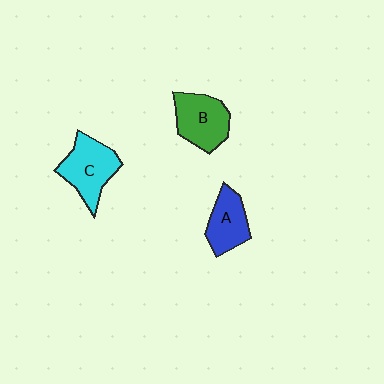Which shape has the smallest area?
Shape A (blue).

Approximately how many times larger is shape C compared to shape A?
Approximately 1.3 times.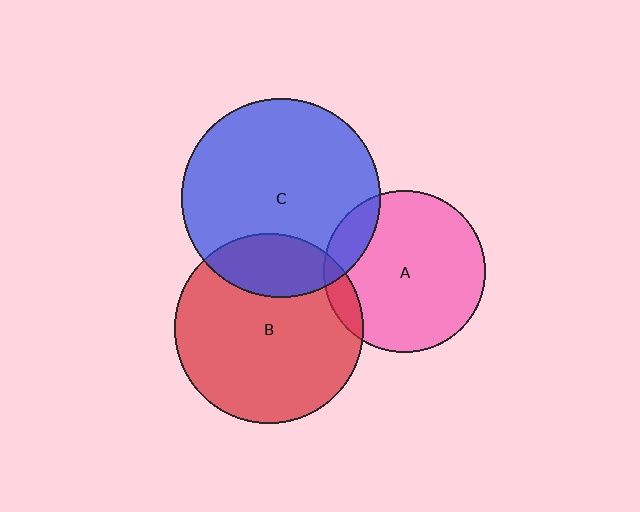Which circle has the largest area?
Circle C (blue).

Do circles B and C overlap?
Yes.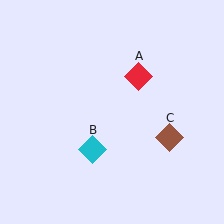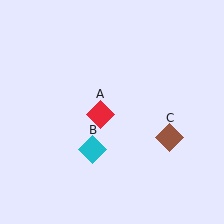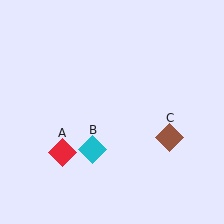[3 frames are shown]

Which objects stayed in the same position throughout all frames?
Cyan diamond (object B) and brown diamond (object C) remained stationary.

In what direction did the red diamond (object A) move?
The red diamond (object A) moved down and to the left.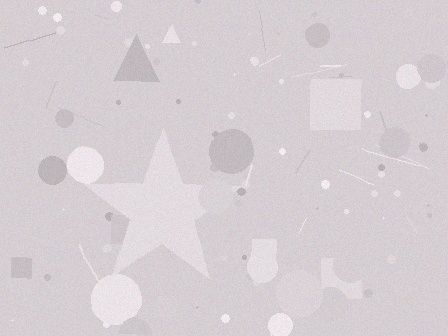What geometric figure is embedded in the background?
A star is embedded in the background.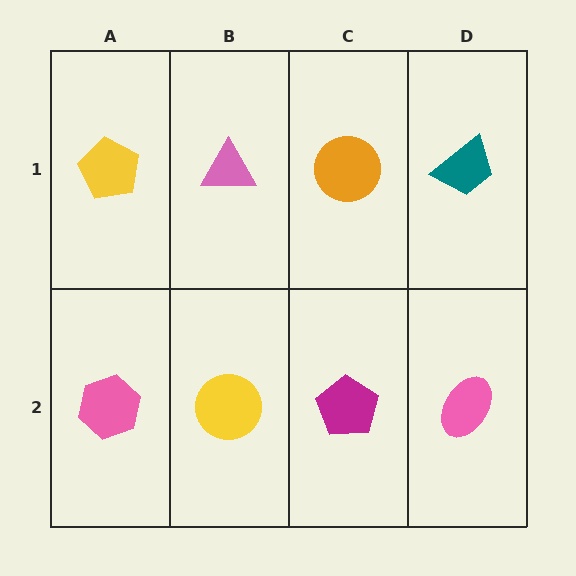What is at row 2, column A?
A pink hexagon.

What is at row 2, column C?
A magenta pentagon.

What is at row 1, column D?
A teal trapezoid.